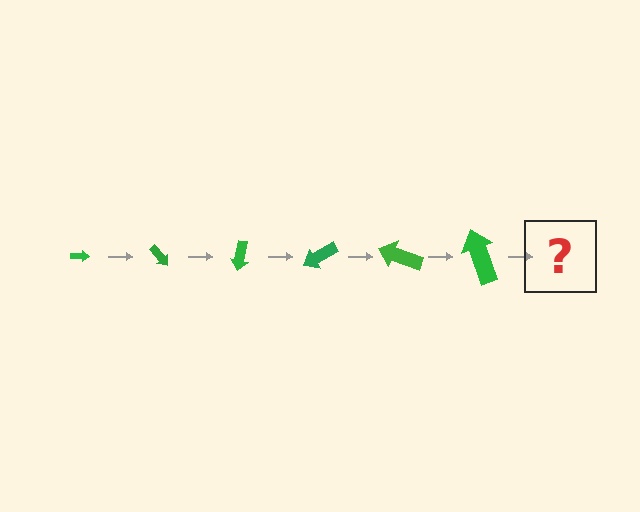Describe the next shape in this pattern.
It should be an arrow, larger than the previous one and rotated 300 degrees from the start.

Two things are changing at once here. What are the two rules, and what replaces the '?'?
The two rules are that the arrow grows larger each step and it rotates 50 degrees each step. The '?' should be an arrow, larger than the previous one and rotated 300 degrees from the start.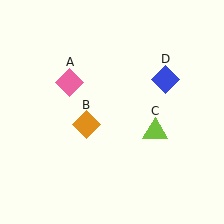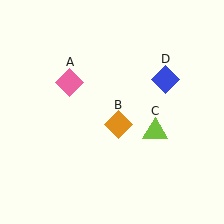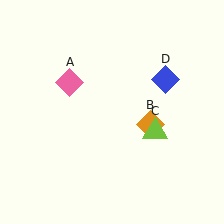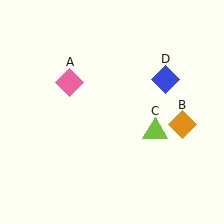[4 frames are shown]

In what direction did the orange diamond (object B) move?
The orange diamond (object B) moved right.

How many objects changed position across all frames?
1 object changed position: orange diamond (object B).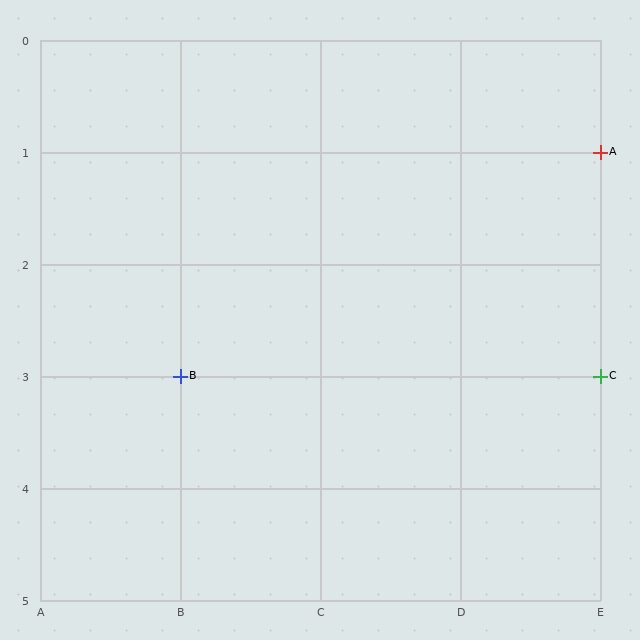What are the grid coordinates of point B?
Point B is at grid coordinates (B, 3).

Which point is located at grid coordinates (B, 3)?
Point B is at (B, 3).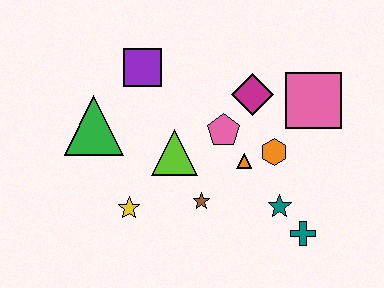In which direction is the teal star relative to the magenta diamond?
The teal star is below the magenta diamond.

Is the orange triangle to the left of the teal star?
Yes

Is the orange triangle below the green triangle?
Yes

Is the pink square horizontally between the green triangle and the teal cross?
No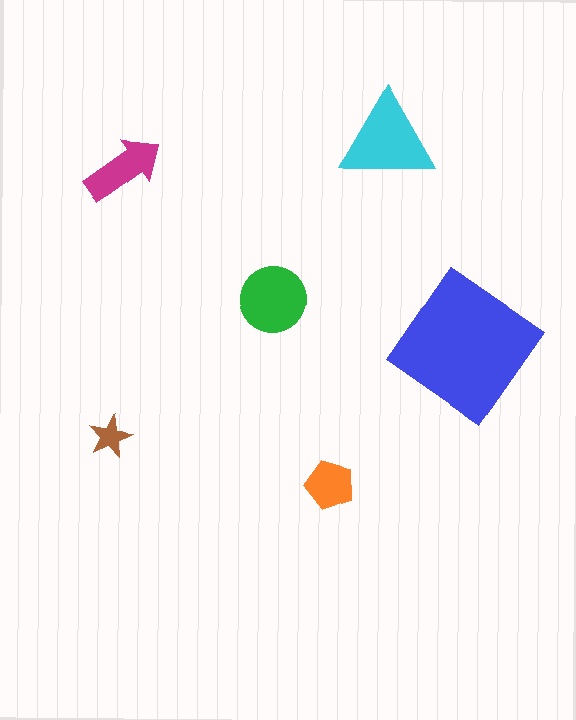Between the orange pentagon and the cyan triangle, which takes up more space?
The cyan triangle.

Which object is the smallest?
The brown star.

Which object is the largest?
The blue diamond.